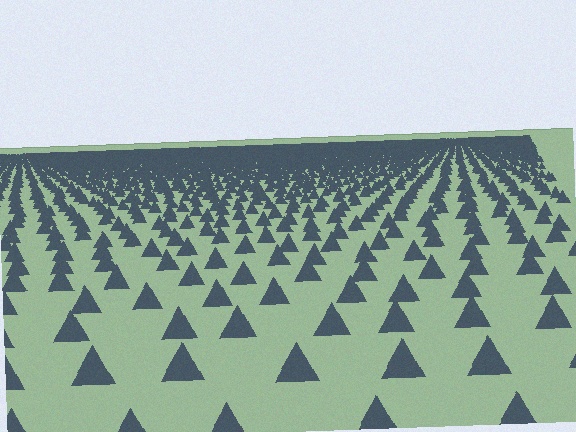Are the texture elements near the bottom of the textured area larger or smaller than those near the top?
Larger. Near the bottom, elements are closer to the viewer and appear at a bigger on-screen size.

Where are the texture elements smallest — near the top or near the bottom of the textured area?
Near the top.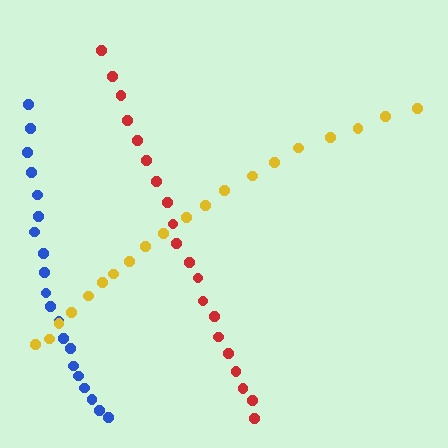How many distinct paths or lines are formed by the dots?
There are 3 distinct paths.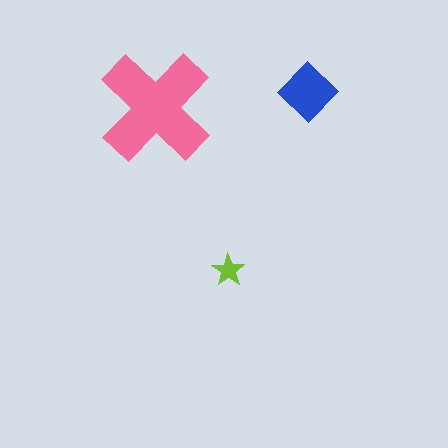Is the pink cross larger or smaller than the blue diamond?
Larger.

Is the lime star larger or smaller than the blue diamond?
Smaller.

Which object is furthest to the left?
The pink cross is leftmost.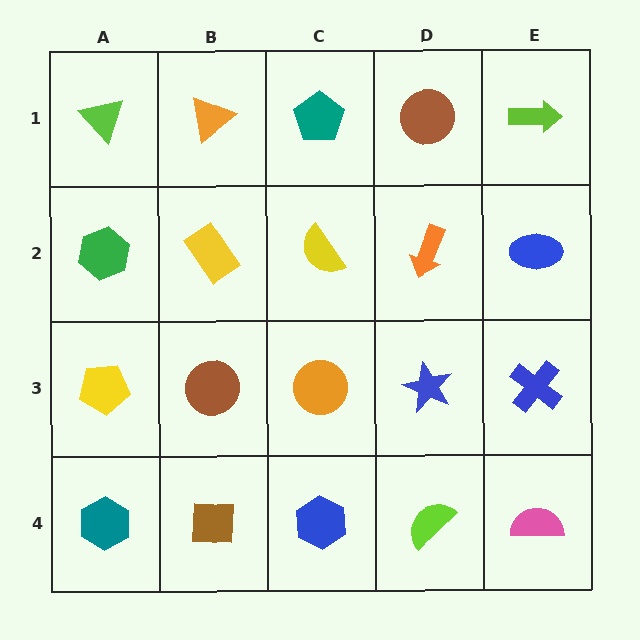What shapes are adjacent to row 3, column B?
A yellow rectangle (row 2, column B), a brown square (row 4, column B), a yellow pentagon (row 3, column A), an orange circle (row 3, column C).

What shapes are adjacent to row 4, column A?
A yellow pentagon (row 3, column A), a brown square (row 4, column B).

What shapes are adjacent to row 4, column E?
A blue cross (row 3, column E), a lime semicircle (row 4, column D).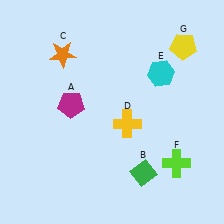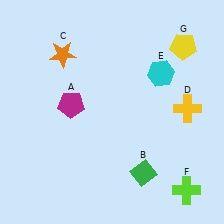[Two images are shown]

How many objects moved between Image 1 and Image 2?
2 objects moved between the two images.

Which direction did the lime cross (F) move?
The lime cross (F) moved down.